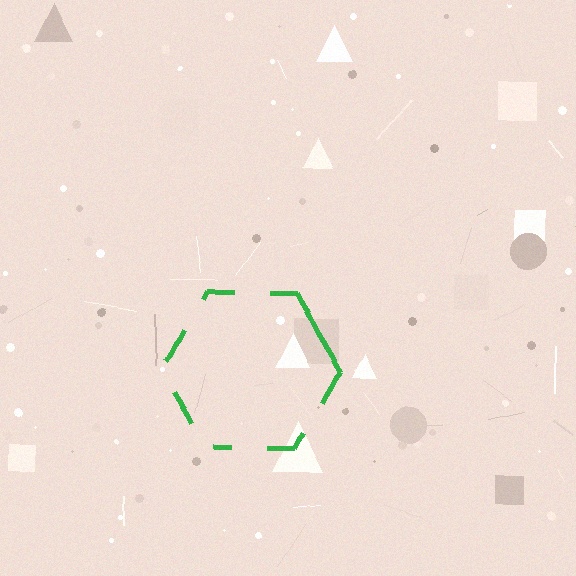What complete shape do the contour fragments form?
The contour fragments form a hexagon.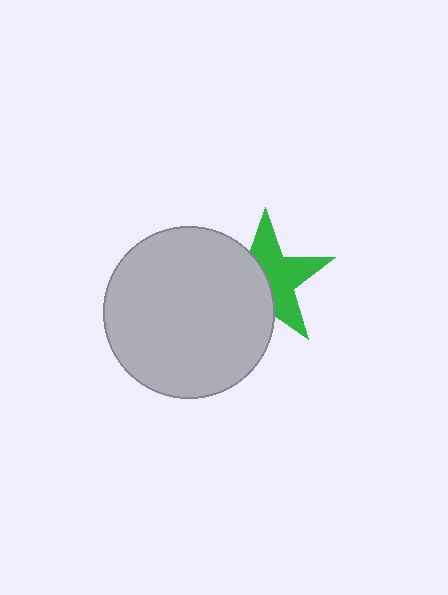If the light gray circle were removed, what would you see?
You would see the complete green star.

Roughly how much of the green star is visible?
About half of it is visible (roughly 54%).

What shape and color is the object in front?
The object in front is a light gray circle.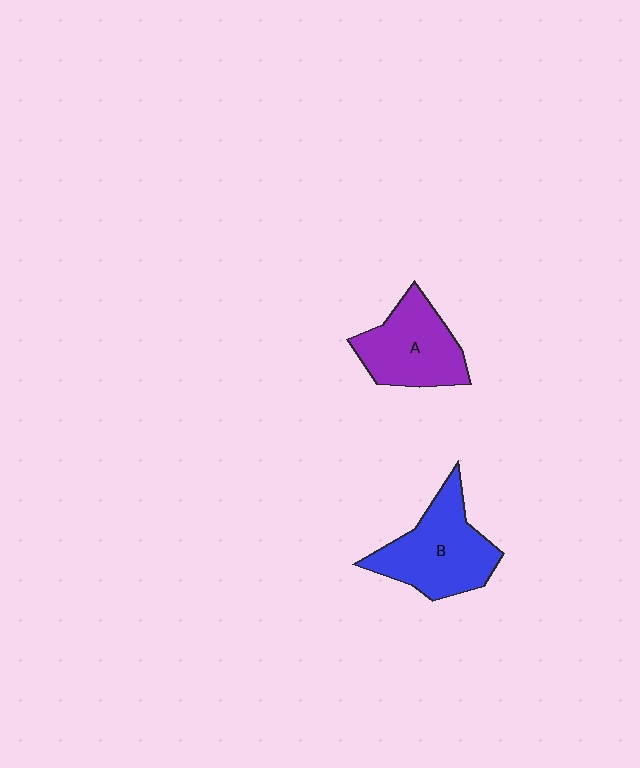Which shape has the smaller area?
Shape A (purple).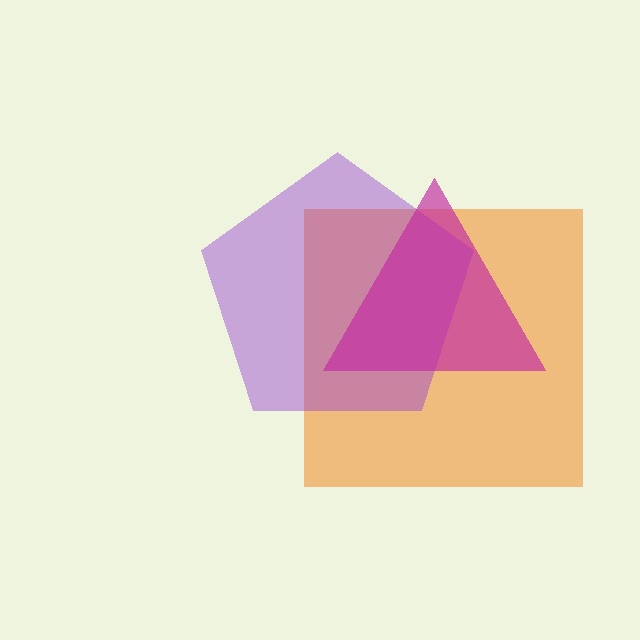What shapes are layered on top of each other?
The layered shapes are: an orange square, a purple pentagon, a magenta triangle.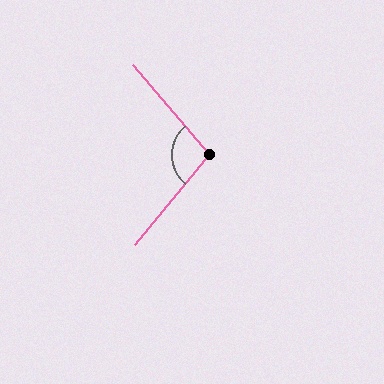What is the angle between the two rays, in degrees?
Approximately 100 degrees.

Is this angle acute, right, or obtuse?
It is obtuse.